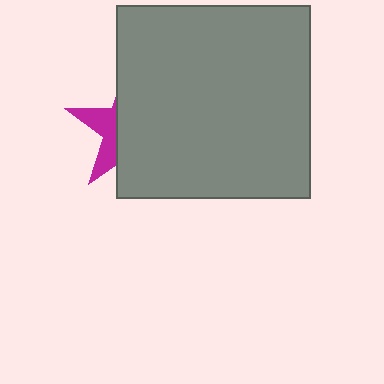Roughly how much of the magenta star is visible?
A small part of it is visible (roughly 30%).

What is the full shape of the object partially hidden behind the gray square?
The partially hidden object is a magenta star.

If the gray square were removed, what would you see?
You would see the complete magenta star.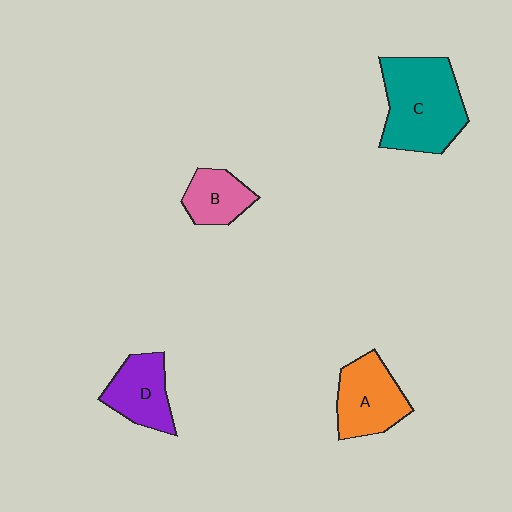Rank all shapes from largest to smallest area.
From largest to smallest: C (teal), A (orange), D (purple), B (pink).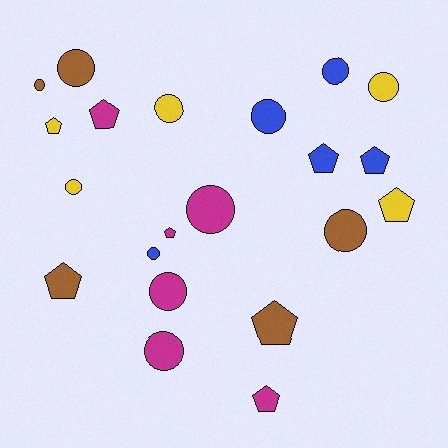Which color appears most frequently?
Magenta, with 6 objects.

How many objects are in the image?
There are 21 objects.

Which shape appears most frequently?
Circle, with 12 objects.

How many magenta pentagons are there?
There are 3 magenta pentagons.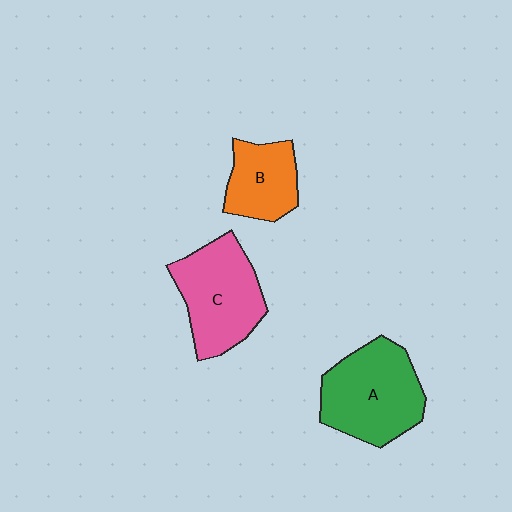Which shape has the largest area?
Shape A (green).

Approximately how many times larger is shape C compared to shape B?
Approximately 1.5 times.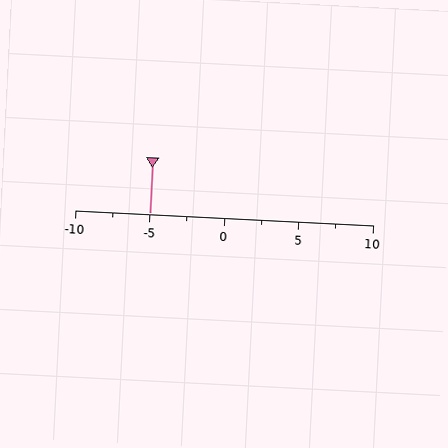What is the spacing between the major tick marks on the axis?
The major ticks are spaced 5 apart.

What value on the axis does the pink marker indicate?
The marker indicates approximately -5.